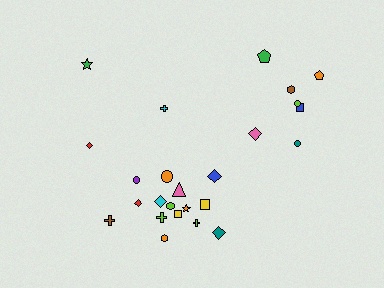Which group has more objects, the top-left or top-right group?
The top-right group.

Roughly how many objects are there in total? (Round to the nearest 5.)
Roughly 25 objects in total.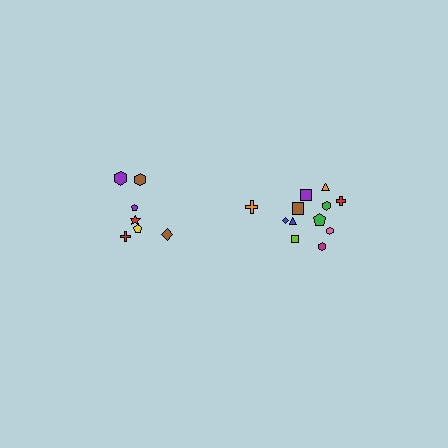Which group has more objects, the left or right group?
The right group.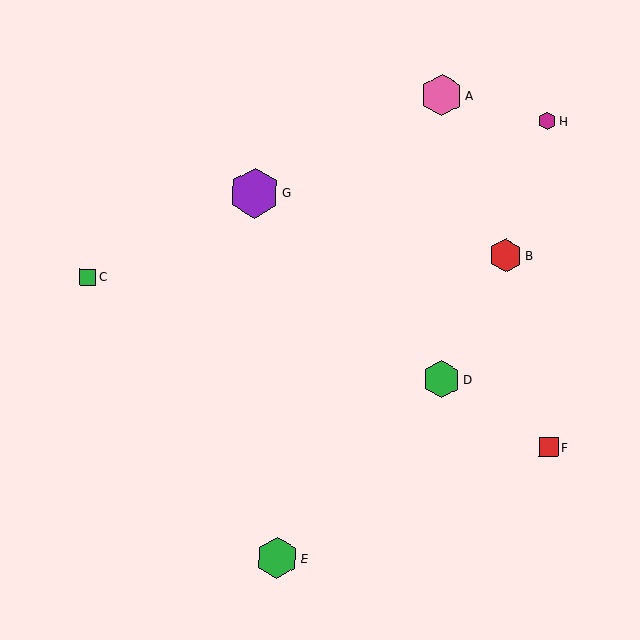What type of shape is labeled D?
Shape D is a green hexagon.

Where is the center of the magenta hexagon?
The center of the magenta hexagon is at (547, 121).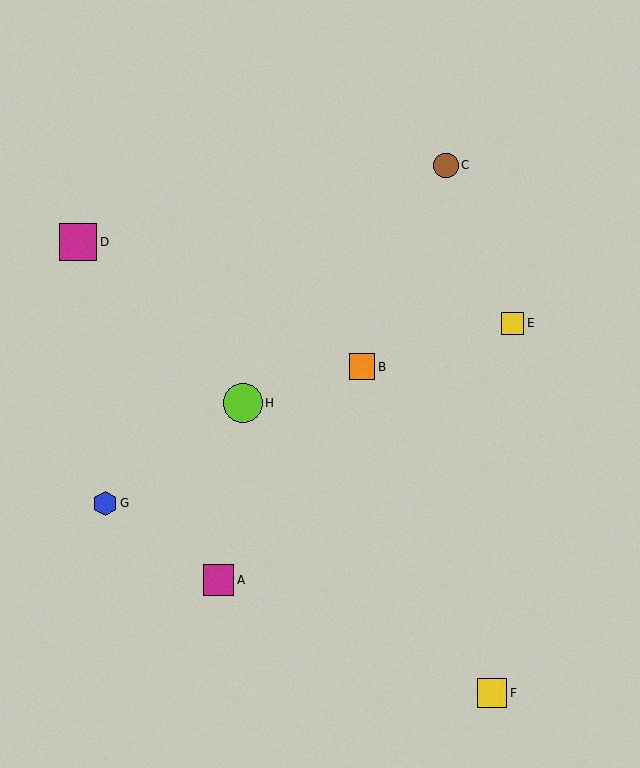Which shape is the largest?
The lime circle (labeled H) is the largest.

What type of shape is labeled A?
Shape A is a magenta square.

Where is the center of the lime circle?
The center of the lime circle is at (243, 403).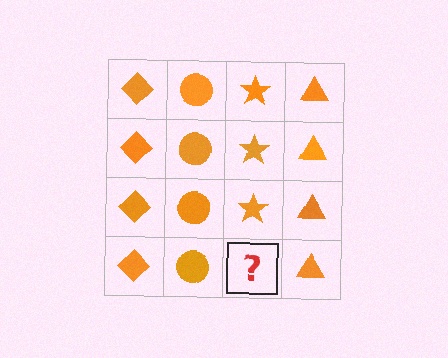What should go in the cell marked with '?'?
The missing cell should contain an orange star.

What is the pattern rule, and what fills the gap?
The rule is that each column has a consistent shape. The gap should be filled with an orange star.